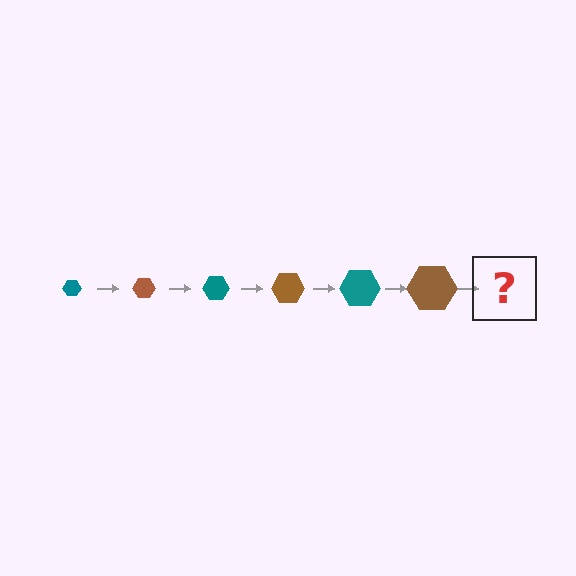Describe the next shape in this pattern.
It should be a teal hexagon, larger than the previous one.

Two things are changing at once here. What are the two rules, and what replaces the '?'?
The two rules are that the hexagon grows larger each step and the color cycles through teal and brown. The '?' should be a teal hexagon, larger than the previous one.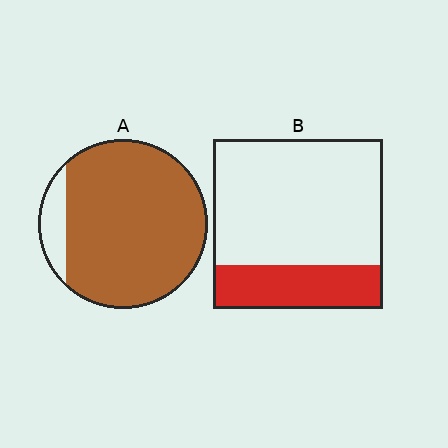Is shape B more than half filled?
No.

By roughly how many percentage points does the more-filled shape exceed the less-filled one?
By roughly 65 percentage points (A over B).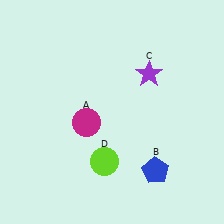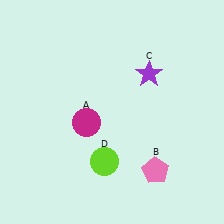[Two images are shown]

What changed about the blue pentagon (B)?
In Image 1, B is blue. In Image 2, it changed to pink.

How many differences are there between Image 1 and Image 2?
There is 1 difference between the two images.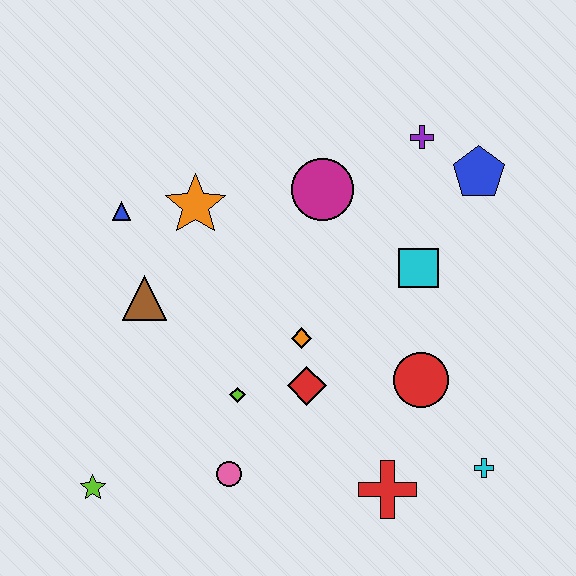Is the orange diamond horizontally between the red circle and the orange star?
Yes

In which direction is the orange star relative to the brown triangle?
The orange star is above the brown triangle.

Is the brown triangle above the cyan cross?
Yes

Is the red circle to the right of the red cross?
Yes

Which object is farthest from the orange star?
The cyan cross is farthest from the orange star.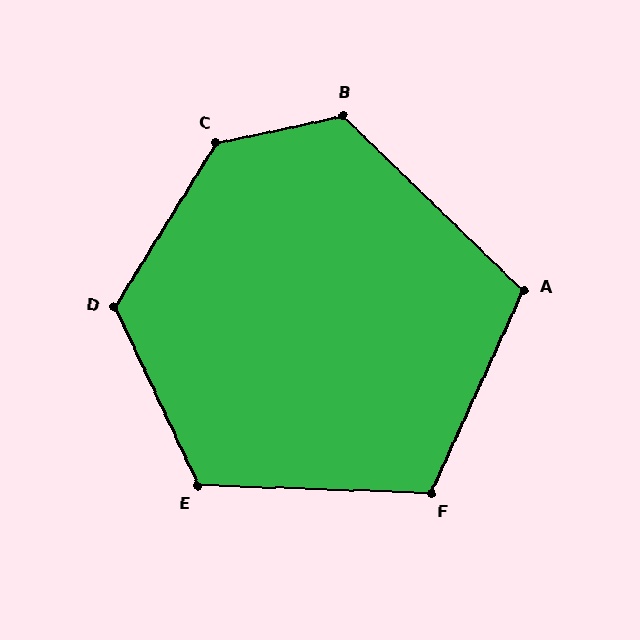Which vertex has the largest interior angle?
C, at approximately 134 degrees.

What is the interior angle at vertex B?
Approximately 124 degrees (obtuse).